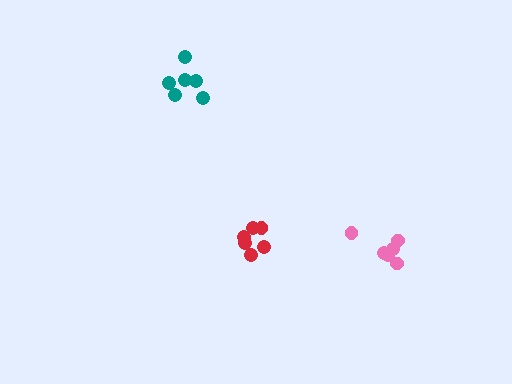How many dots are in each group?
Group 1: 6 dots, Group 2: 6 dots, Group 3: 6 dots (18 total).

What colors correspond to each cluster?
The clusters are colored: pink, teal, red.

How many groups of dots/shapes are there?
There are 3 groups.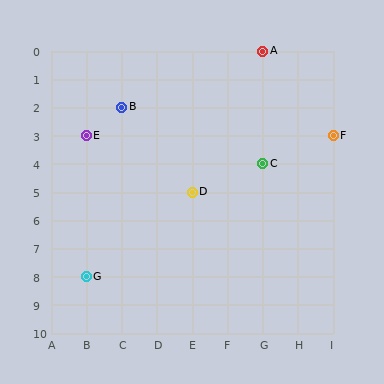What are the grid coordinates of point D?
Point D is at grid coordinates (E, 5).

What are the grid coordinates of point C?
Point C is at grid coordinates (G, 4).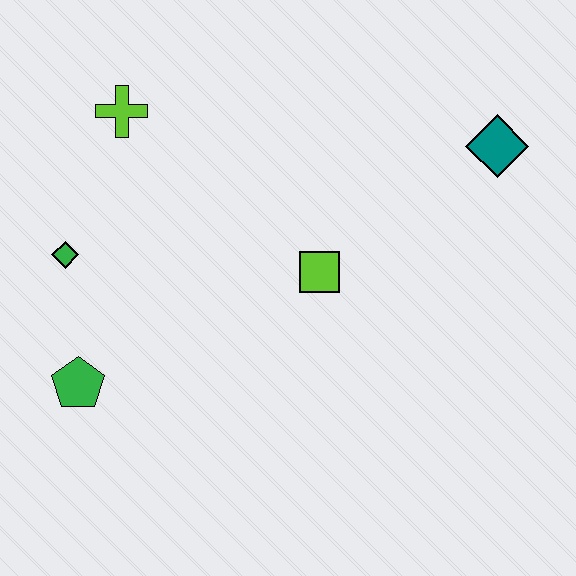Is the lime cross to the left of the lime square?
Yes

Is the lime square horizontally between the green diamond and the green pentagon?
No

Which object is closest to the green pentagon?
The green diamond is closest to the green pentagon.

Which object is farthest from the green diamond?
The teal diamond is farthest from the green diamond.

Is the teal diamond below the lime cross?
Yes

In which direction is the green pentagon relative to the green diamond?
The green pentagon is below the green diamond.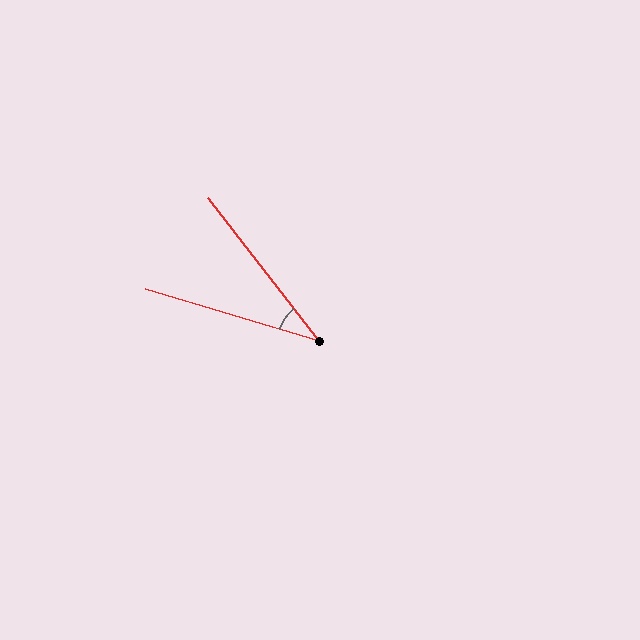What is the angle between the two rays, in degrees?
Approximately 36 degrees.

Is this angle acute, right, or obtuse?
It is acute.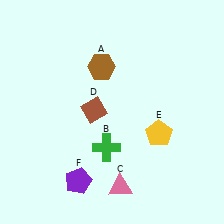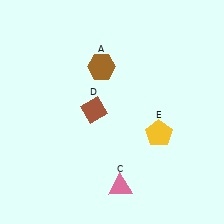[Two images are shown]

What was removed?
The green cross (B), the purple pentagon (F) were removed in Image 2.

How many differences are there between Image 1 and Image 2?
There are 2 differences between the two images.